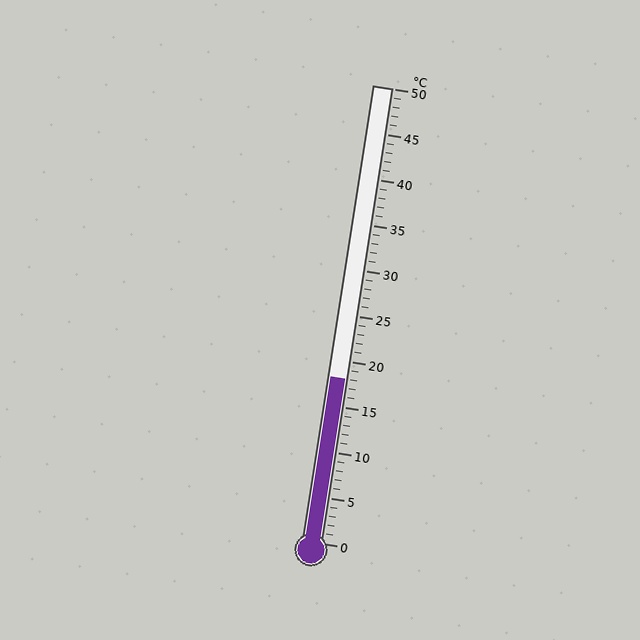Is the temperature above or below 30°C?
The temperature is below 30°C.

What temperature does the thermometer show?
The thermometer shows approximately 18°C.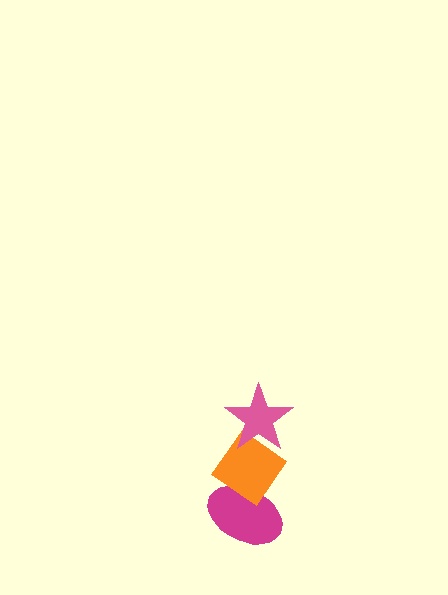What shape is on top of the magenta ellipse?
The orange diamond is on top of the magenta ellipse.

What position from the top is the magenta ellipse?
The magenta ellipse is 3rd from the top.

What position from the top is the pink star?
The pink star is 1st from the top.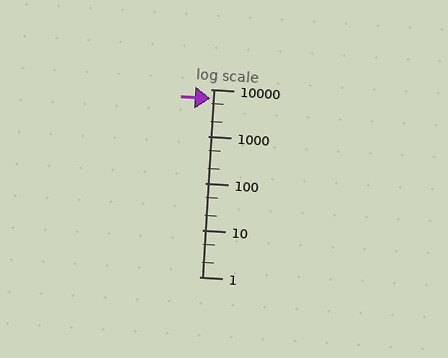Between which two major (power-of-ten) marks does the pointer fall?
The pointer is between 1000 and 10000.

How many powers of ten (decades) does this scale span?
The scale spans 4 decades, from 1 to 10000.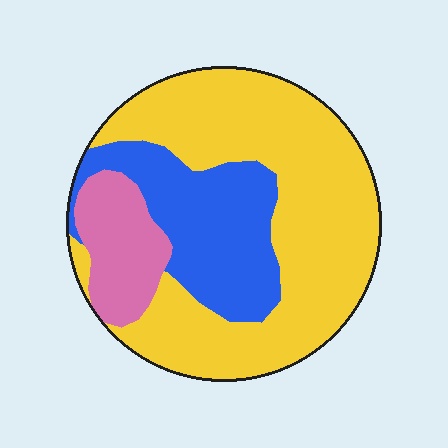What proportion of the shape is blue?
Blue covers about 25% of the shape.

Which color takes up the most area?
Yellow, at roughly 60%.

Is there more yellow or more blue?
Yellow.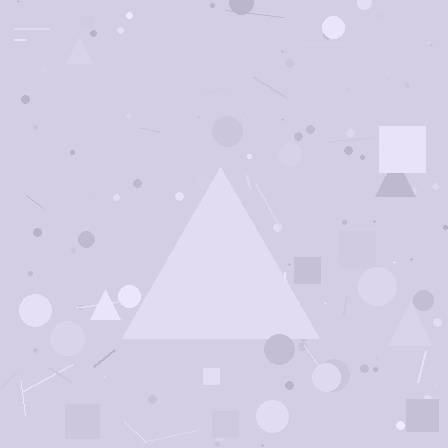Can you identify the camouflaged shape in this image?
The camouflaged shape is a triangle.